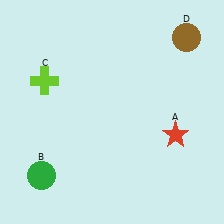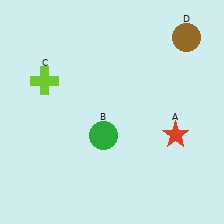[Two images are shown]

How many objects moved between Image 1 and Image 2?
1 object moved between the two images.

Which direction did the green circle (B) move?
The green circle (B) moved right.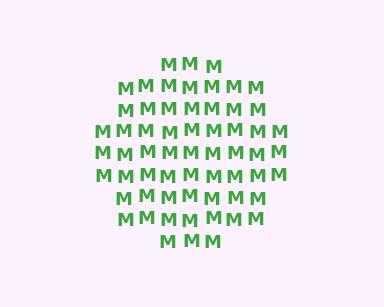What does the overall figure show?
The overall figure shows a circle.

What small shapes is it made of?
It is made of small letter M's.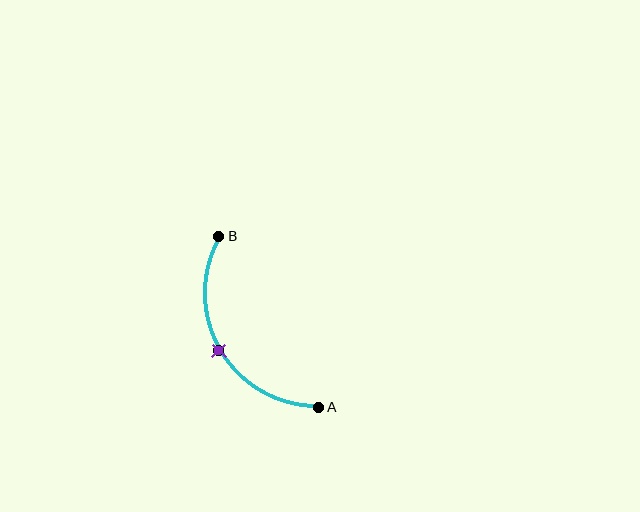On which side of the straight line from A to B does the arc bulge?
The arc bulges to the left of the straight line connecting A and B.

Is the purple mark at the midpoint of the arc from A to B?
Yes. The purple mark lies on the arc at equal arc-length from both A and B — it is the arc midpoint.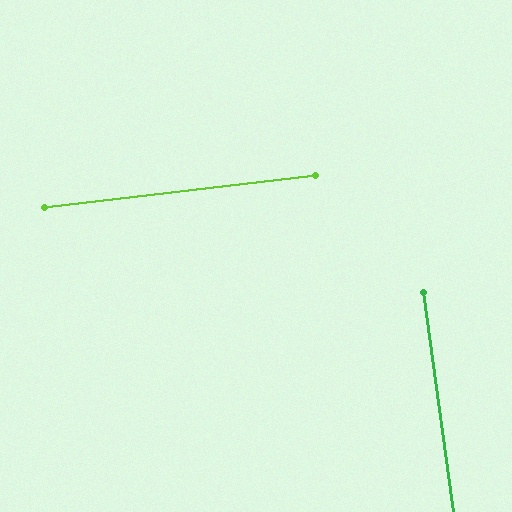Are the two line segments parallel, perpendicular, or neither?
Perpendicular — they meet at approximately 89°.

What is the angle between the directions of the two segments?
Approximately 89 degrees.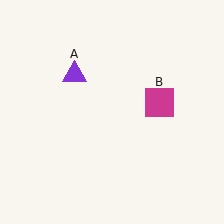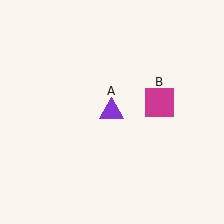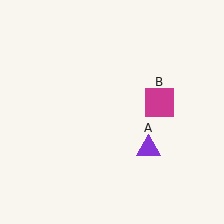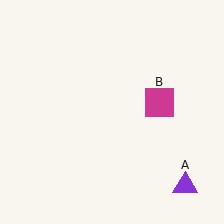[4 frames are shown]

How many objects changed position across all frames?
1 object changed position: purple triangle (object A).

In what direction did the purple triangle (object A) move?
The purple triangle (object A) moved down and to the right.